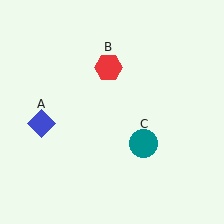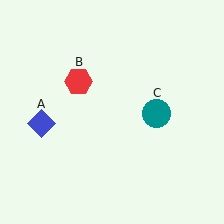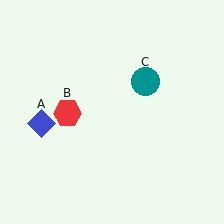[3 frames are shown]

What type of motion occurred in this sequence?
The red hexagon (object B), teal circle (object C) rotated counterclockwise around the center of the scene.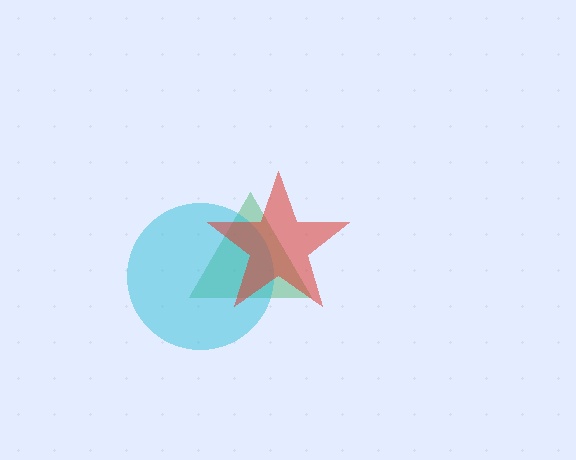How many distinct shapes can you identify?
There are 3 distinct shapes: a green triangle, a cyan circle, a red star.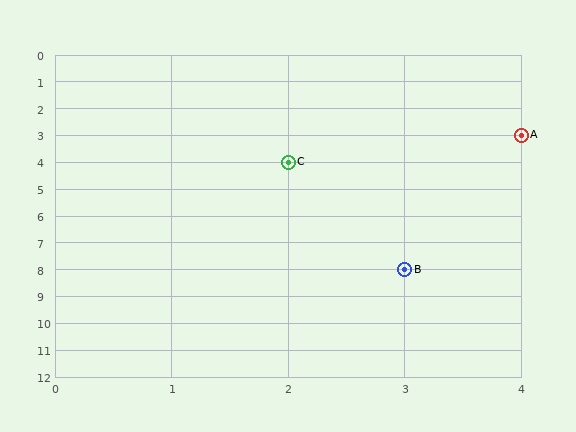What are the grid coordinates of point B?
Point B is at grid coordinates (3, 8).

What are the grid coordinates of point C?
Point C is at grid coordinates (2, 4).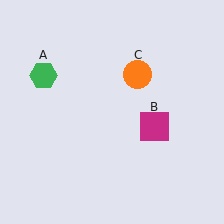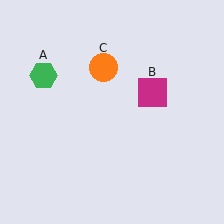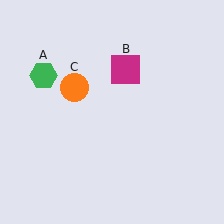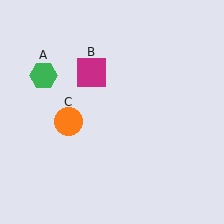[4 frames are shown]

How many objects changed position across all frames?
2 objects changed position: magenta square (object B), orange circle (object C).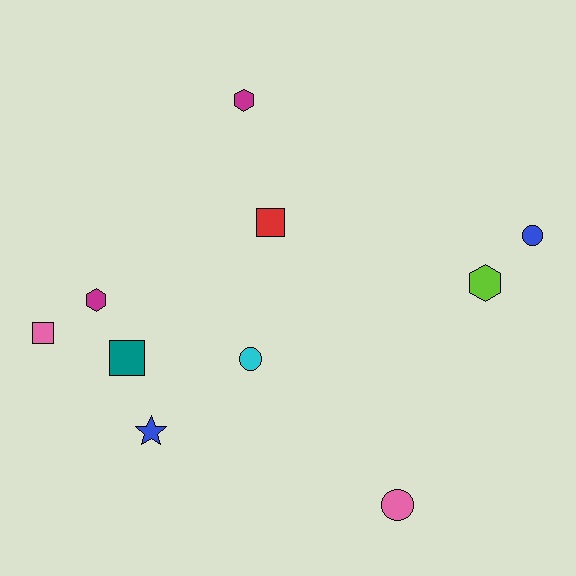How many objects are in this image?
There are 10 objects.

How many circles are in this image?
There are 3 circles.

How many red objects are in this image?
There is 1 red object.